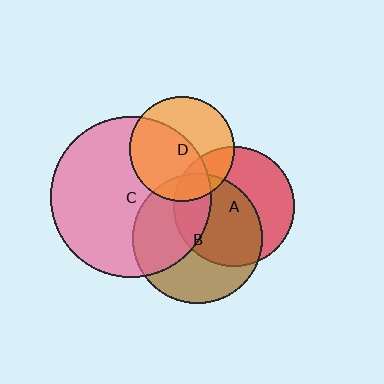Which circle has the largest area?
Circle C (pink).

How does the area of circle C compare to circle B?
Approximately 1.6 times.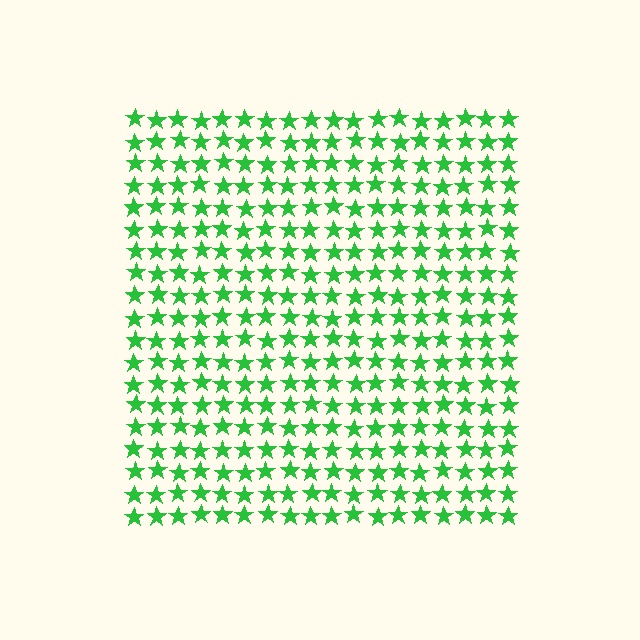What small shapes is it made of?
It is made of small stars.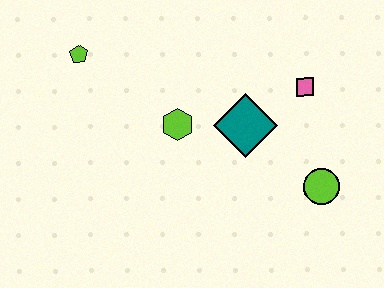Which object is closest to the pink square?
The teal diamond is closest to the pink square.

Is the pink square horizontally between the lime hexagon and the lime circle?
Yes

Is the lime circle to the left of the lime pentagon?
No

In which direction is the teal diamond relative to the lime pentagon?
The teal diamond is to the right of the lime pentagon.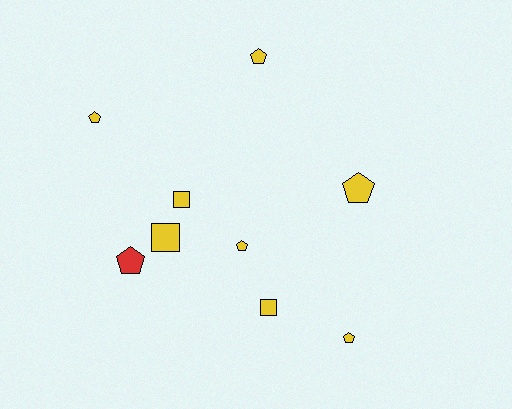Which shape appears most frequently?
Pentagon, with 6 objects.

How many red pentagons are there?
There is 1 red pentagon.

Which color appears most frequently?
Yellow, with 8 objects.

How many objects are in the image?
There are 9 objects.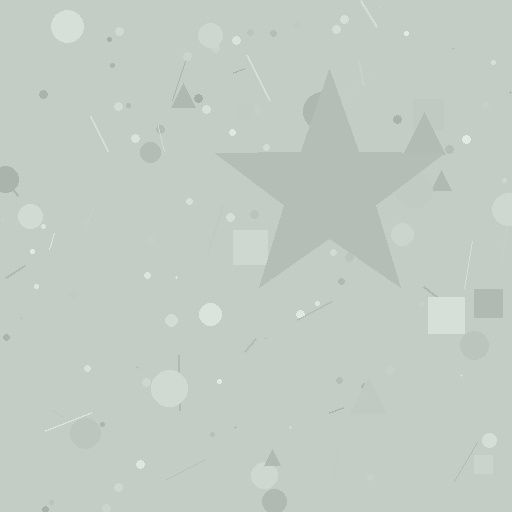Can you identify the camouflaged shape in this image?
The camouflaged shape is a star.